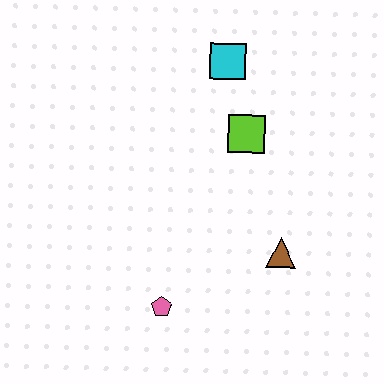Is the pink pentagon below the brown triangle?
Yes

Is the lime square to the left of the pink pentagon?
No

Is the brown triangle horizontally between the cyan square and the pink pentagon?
No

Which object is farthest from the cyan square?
The pink pentagon is farthest from the cyan square.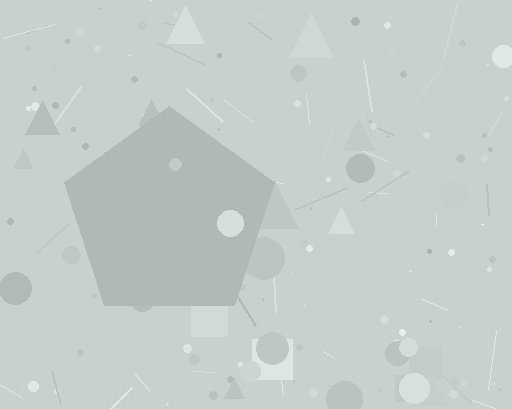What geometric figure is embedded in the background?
A pentagon is embedded in the background.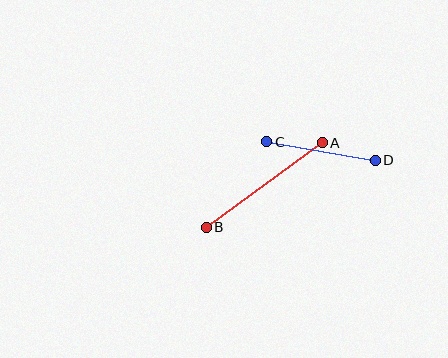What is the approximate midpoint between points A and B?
The midpoint is at approximately (264, 185) pixels.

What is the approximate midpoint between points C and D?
The midpoint is at approximately (321, 151) pixels.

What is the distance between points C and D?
The distance is approximately 110 pixels.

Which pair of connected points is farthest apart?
Points A and B are farthest apart.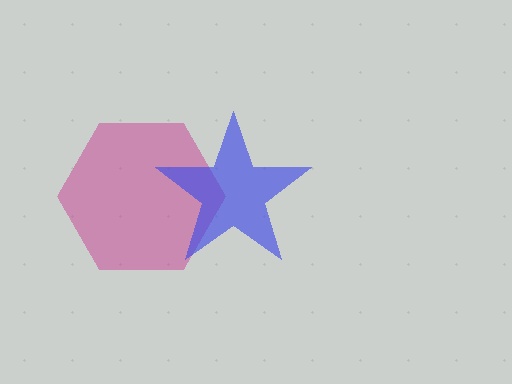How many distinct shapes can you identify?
There are 2 distinct shapes: a magenta hexagon, a blue star.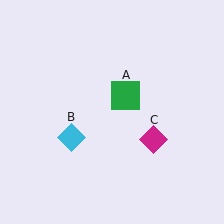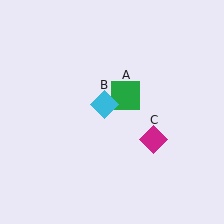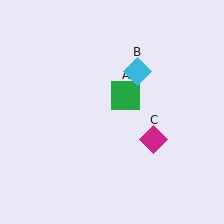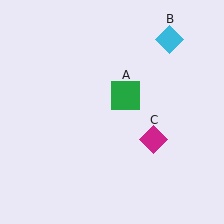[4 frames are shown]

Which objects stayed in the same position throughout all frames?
Green square (object A) and magenta diamond (object C) remained stationary.